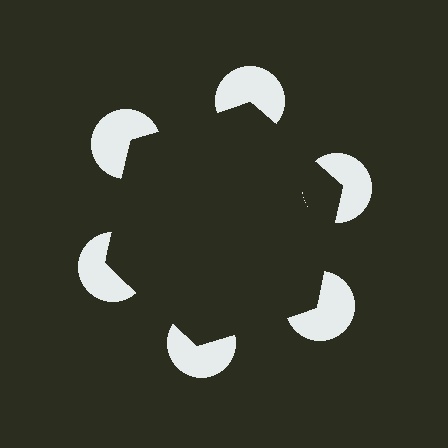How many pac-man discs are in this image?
There are 6 — one at each vertex of the illusory hexagon.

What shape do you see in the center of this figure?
An illusory hexagon — its edges are inferred from the aligned wedge cuts in the pac-man discs, not physically drawn.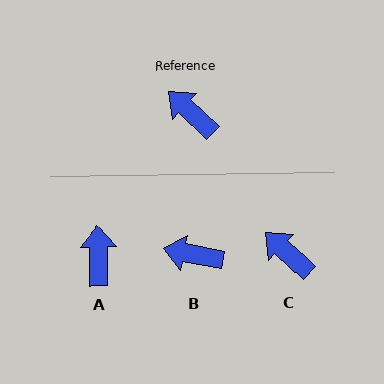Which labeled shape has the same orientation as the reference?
C.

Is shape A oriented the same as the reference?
No, it is off by about 46 degrees.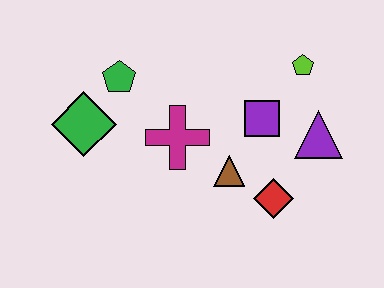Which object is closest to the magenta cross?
The brown triangle is closest to the magenta cross.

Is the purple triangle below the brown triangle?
No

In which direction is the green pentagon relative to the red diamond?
The green pentagon is to the left of the red diamond.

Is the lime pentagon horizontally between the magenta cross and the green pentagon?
No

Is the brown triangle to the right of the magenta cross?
Yes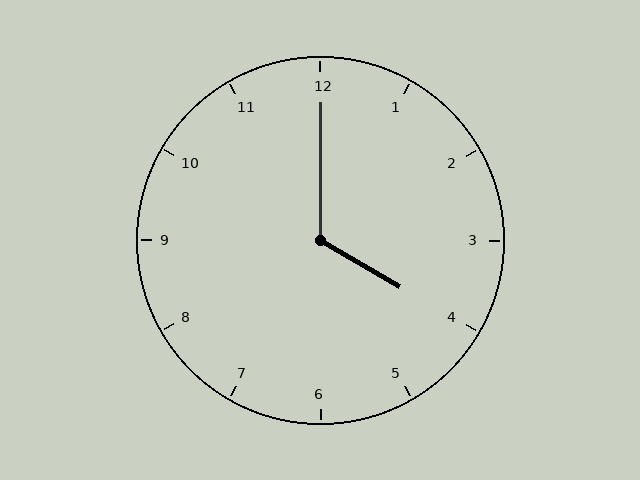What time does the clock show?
4:00.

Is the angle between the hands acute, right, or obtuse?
It is obtuse.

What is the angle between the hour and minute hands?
Approximately 120 degrees.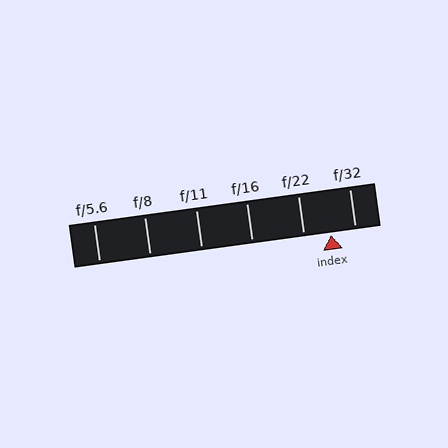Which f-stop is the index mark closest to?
The index mark is closest to f/32.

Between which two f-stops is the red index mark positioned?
The index mark is between f/22 and f/32.